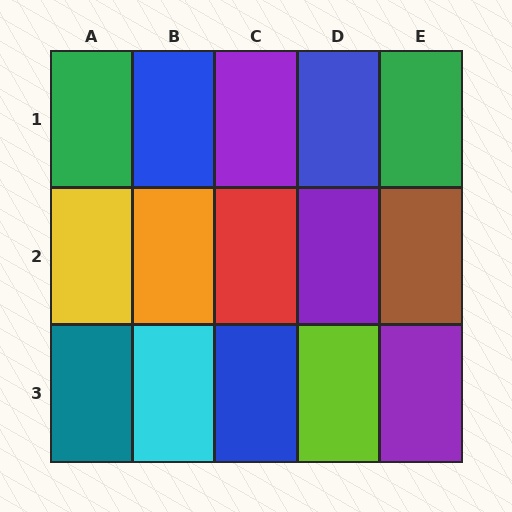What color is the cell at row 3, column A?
Teal.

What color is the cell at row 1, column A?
Green.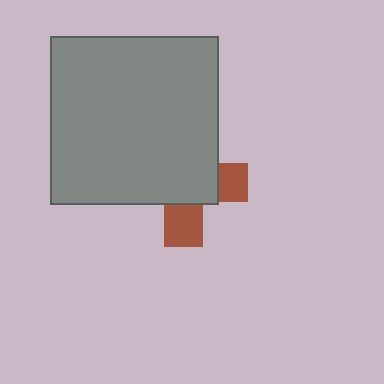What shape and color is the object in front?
The object in front is a gray square.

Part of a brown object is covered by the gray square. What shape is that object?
It is a cross.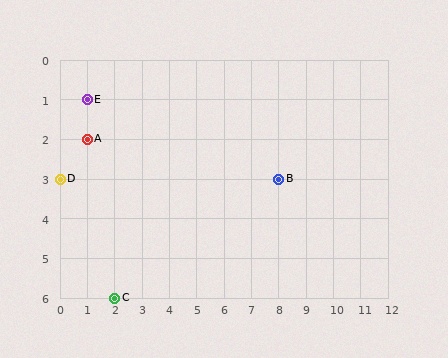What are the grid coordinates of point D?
Point D is at grid coordinates (0, 3).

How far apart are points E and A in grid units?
Points E and A are 1 row apart.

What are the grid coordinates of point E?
Point E is at grid coordinates (1, 1).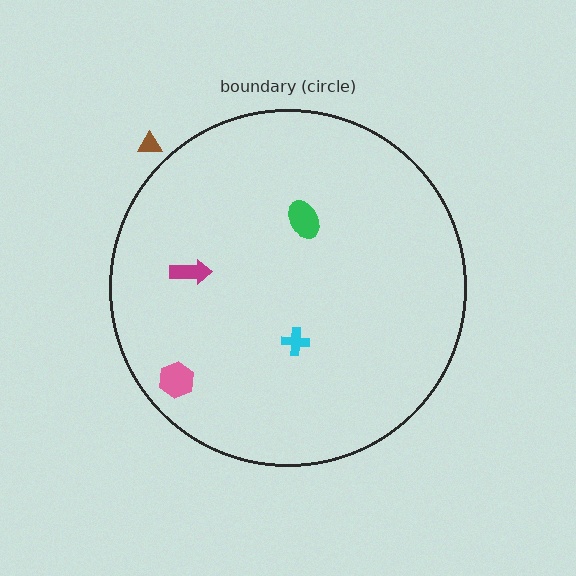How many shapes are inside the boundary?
4 inside, 1 outside.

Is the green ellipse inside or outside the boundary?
Inside.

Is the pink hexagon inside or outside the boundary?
Inside.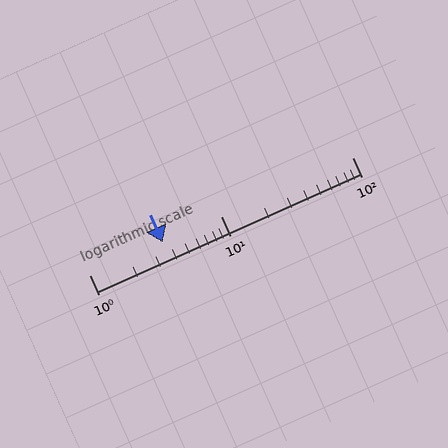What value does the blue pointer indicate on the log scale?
The pointer indicates approximately 3.6.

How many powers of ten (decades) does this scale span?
The scale spans 2 decades, from 1 to 100.